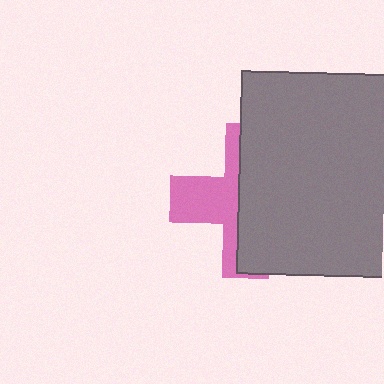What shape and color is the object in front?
The object in front is a gray square.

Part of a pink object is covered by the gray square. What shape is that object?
It is a cross.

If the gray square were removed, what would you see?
You would see the complete pink cross.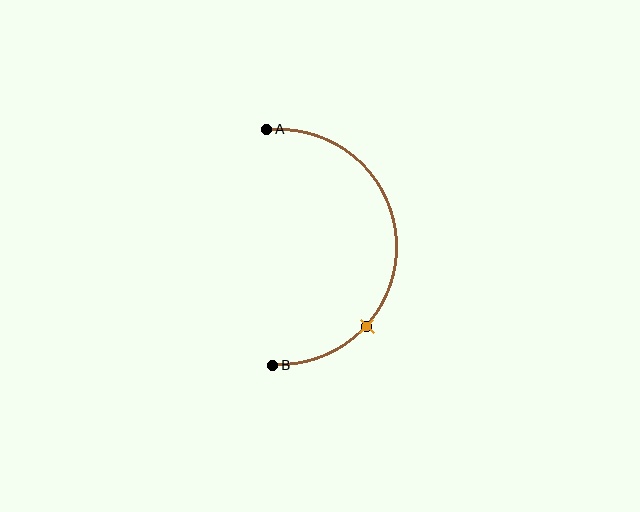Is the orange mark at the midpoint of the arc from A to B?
No. The orange mark lies on the arc but is closer to endpoint B. The arc midpoint would be at the point on the curve equidistant along the arc from both A and B.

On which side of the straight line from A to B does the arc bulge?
The arc bulges to the right of the straight line connecting A and B.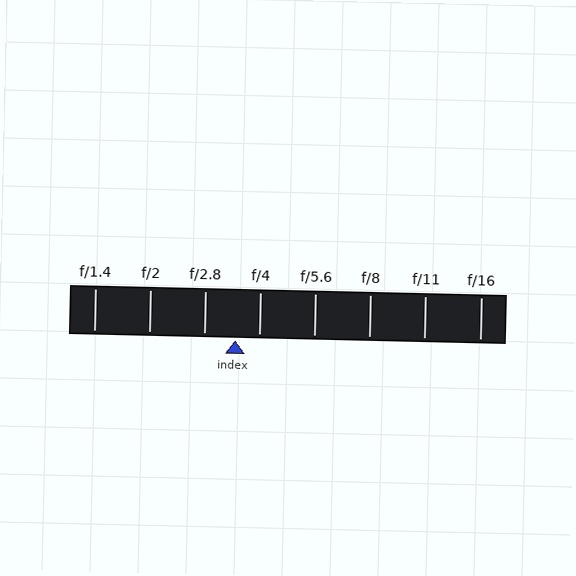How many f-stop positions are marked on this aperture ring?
There are 8 f-stop positions marked.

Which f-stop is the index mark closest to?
The index mark is closest to f/4.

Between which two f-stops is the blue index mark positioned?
The index mark is between f/2.8 and f/4.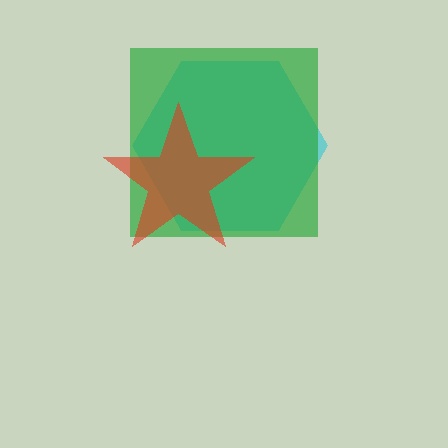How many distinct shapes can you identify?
There are 3 distinct shapes: a cyan hexagon, a green square, a red star.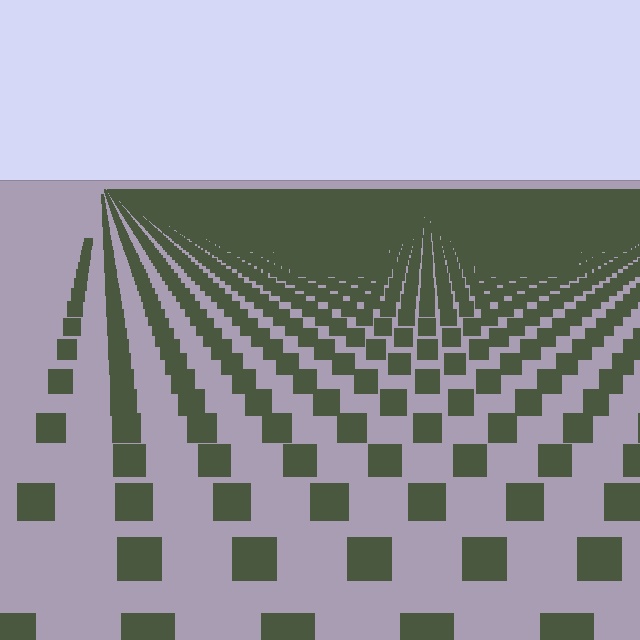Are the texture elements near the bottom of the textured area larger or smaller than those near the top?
Larger. Near the bottom, elements are closer to the viewer and appear at a bigger on-screen size.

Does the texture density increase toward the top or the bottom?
Density increases toward the top.